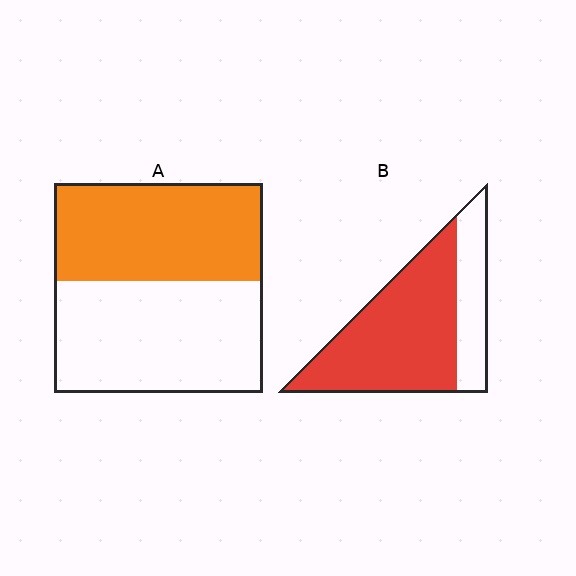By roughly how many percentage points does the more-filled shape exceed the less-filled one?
By roughly 25 percentage points (B over A).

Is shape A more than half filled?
Roughly half.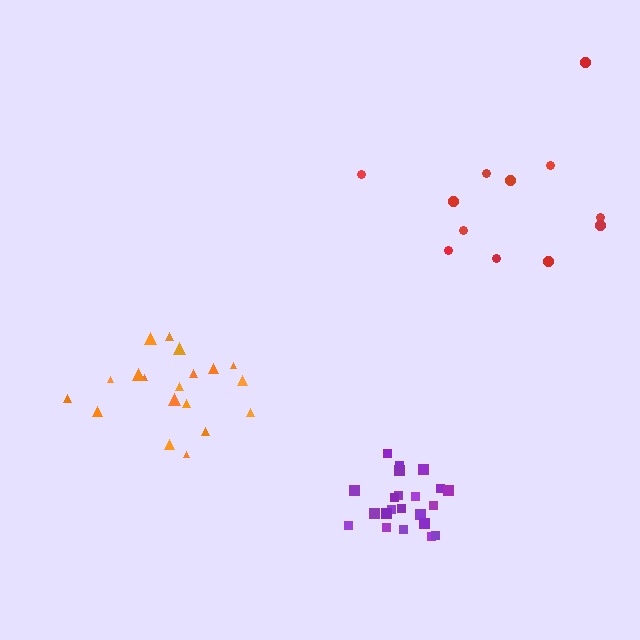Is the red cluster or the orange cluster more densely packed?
Orange.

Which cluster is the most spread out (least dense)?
Red.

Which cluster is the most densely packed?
Purple.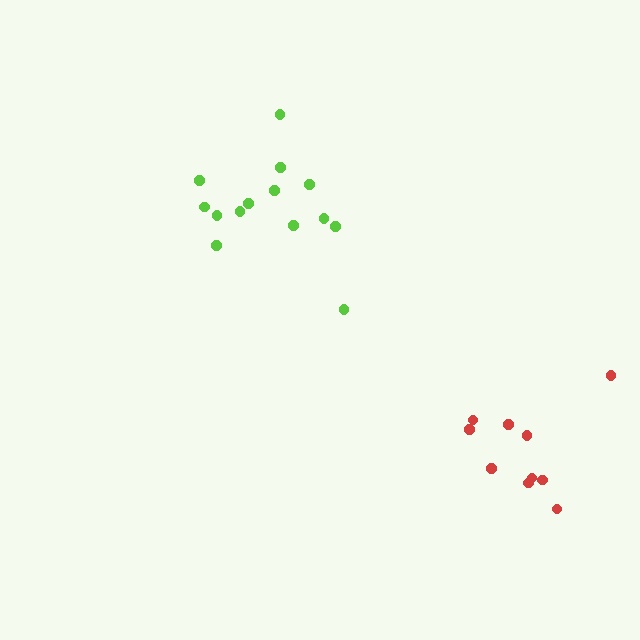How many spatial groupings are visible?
There are 2 spatial groupings.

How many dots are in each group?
Group 1: 14 dots, Group 2: 10 dots (24 total).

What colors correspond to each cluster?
The clusters are colored: lime, red.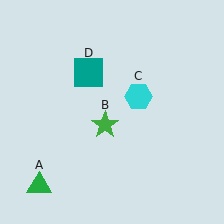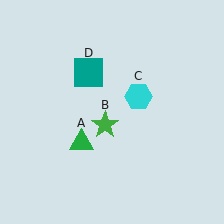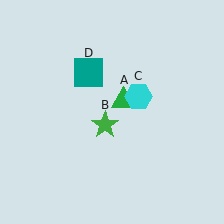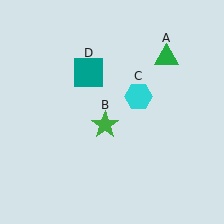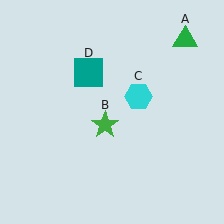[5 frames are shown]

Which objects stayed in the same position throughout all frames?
Green star (object B) and cyan hexagon (object C) and teal square (object D) remained stationary.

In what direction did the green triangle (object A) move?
The green triangle (object A) moved up and to the right.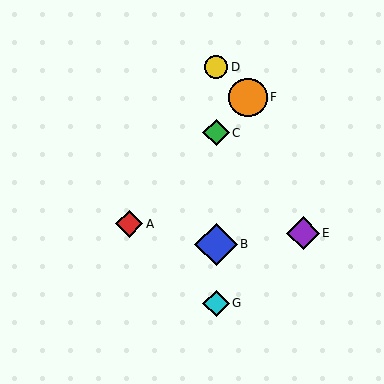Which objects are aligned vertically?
Objects B, C, D, G are aligned vertically.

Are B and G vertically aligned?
Yes, both are at x≈216.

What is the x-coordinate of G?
Object G is at x≈216.